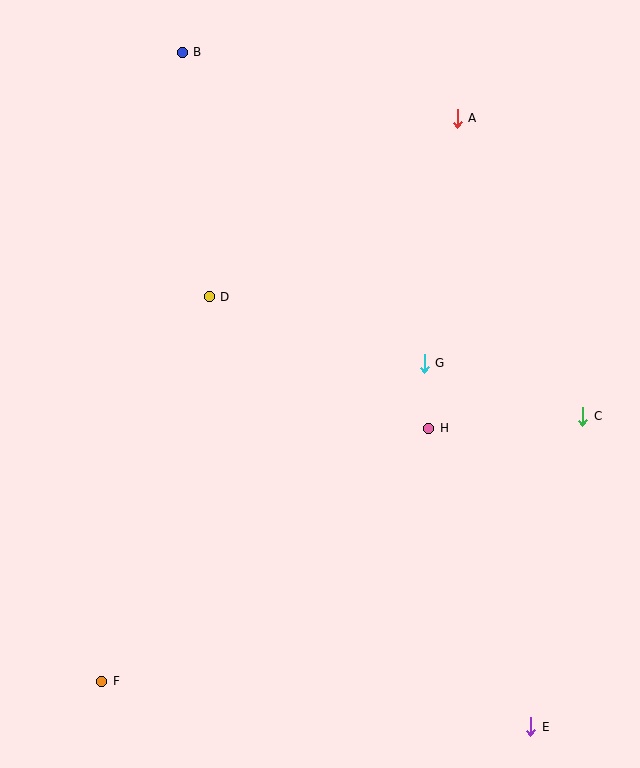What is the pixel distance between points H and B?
The distance between H and B is 450 pixels.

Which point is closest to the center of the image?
Point G at (424, 363) is closest to the center.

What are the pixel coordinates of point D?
Point D is at (209, 297).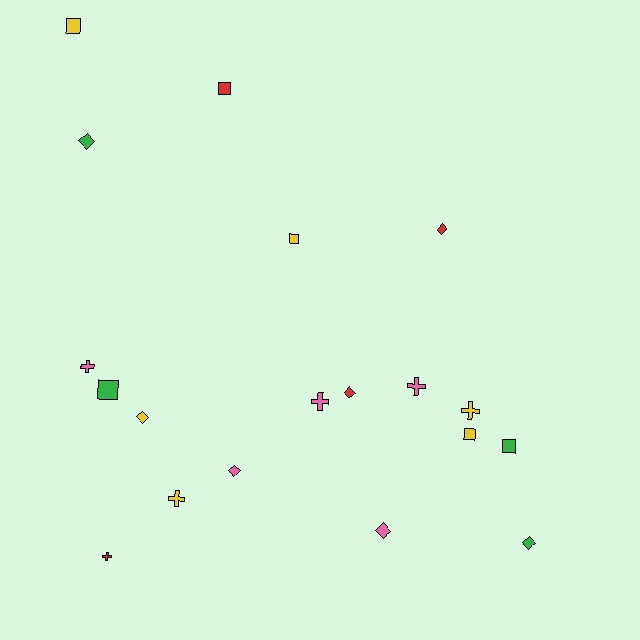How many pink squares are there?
There are no pink squares.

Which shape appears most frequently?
Diamond, with 7 objects.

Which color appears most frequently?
Yellow, with 6 objects.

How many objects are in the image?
There are 19 objects.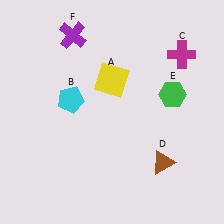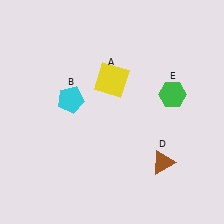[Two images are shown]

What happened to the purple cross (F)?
The purple cross (F) was removed in Image 2. It was in the top-left area of Image 1.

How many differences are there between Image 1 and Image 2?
There are 2 differences between the two images.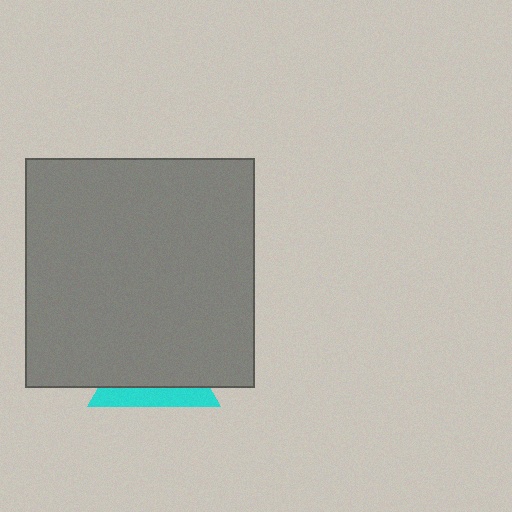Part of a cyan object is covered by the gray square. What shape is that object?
It is a triangle.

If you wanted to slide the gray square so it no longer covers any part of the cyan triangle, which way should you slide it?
Slide it up — that is the most direct way to separate the two shapes.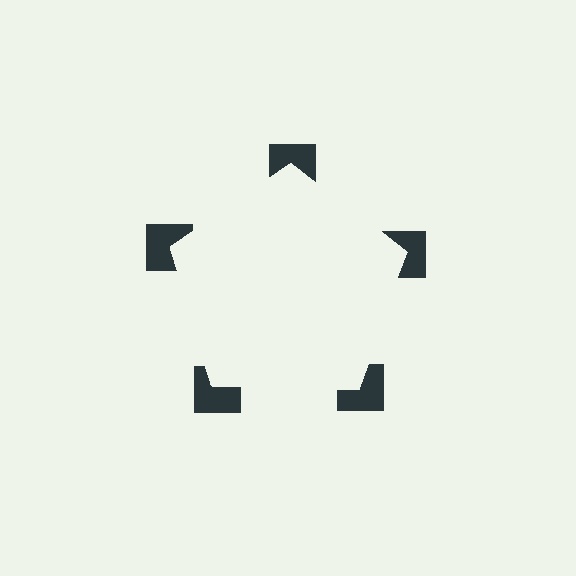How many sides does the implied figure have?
5 sides.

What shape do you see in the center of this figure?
An illusory pentagon — its edges are inferred from the aligned wedge cuts in the notched squares, not physically drawn.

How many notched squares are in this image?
There are 5 — one at each vertex of the illusory pentagon.